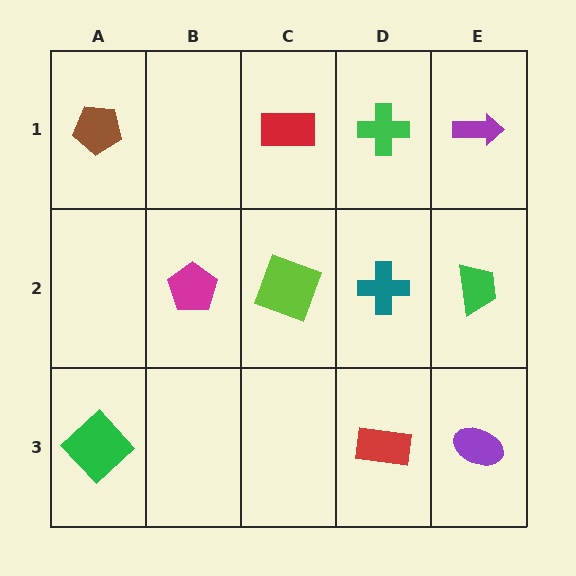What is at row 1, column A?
A brown pentagon.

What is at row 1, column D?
A green cross.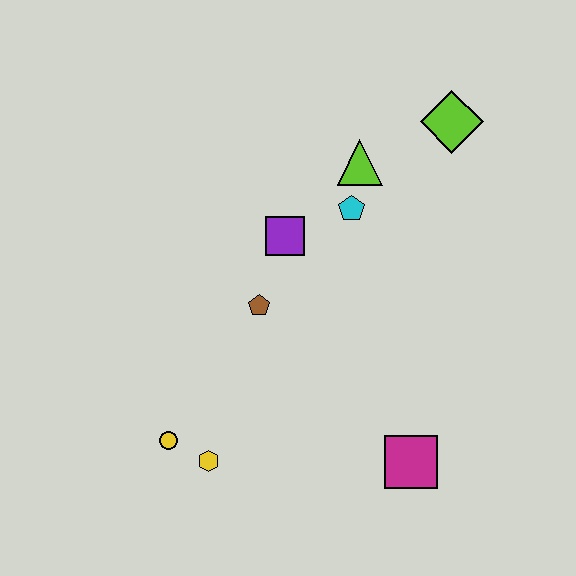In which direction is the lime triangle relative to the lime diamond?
The lime triangle is to the left of the lime diamond.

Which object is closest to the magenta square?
The yellow hexagon is closest to the magenta square.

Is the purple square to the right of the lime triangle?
No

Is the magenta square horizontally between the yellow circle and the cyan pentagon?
No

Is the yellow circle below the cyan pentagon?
Yes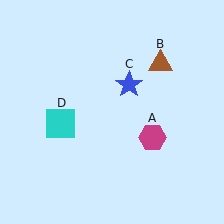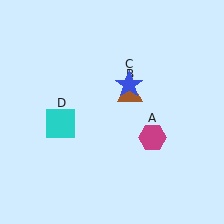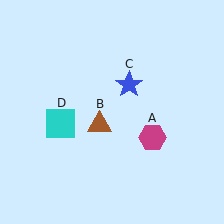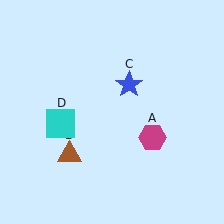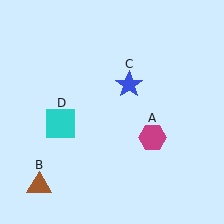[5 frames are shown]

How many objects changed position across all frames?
1 object changed position: brown triangle (object B).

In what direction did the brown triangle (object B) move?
The brown triangle (object B) moved down and to the left.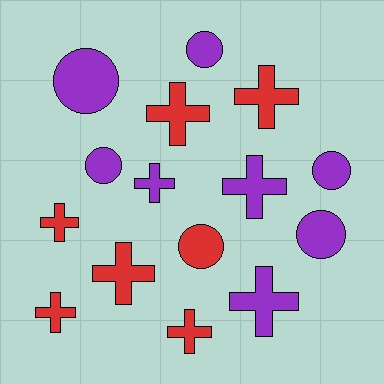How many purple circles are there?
There are 5 purple circles.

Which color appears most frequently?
Purple, with 8 objects.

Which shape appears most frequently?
Cross, with 9 objects.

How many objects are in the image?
There are 15 objects.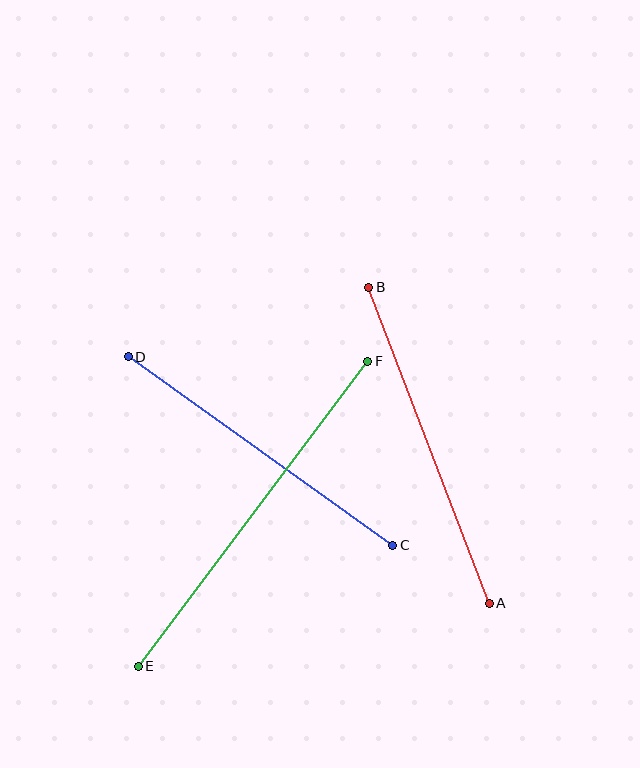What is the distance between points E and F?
The distance is approximately 381 pixels.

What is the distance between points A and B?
The distance is approximately 338 pixels.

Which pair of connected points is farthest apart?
Points E and F are farthest apart.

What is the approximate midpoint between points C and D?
The midpoint is at approximately (260, 451) pixels.